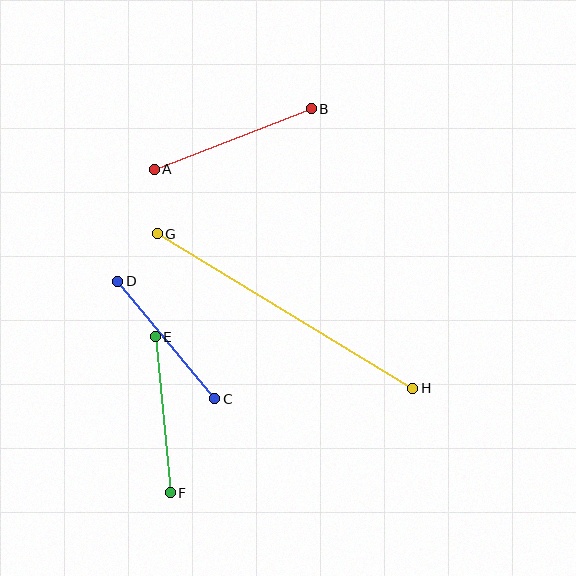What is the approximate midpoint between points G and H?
The midpoint is at approximately (285, 311) pixels.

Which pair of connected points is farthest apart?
Points G and H are farthest apart.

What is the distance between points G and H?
The distance is approximately 299 pixels.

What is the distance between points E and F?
The distance is approximately 157 pixels.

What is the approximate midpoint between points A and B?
The midpoint is at approximately (233, 139) pixels.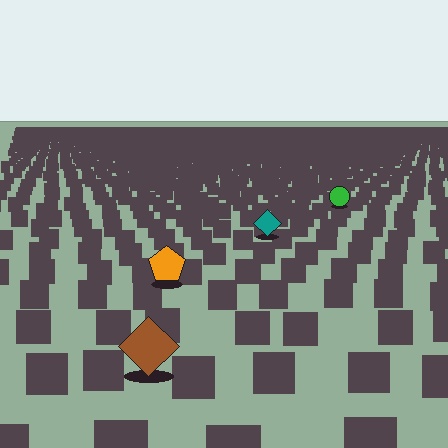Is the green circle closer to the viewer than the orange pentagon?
No. The orange pentagon is closer — you can tell from the texture gradient: the ground texture is coarser near it.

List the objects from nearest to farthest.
From nearest to farthest: the brown diamond, the orange pentagon, the teal diamond, the green circle.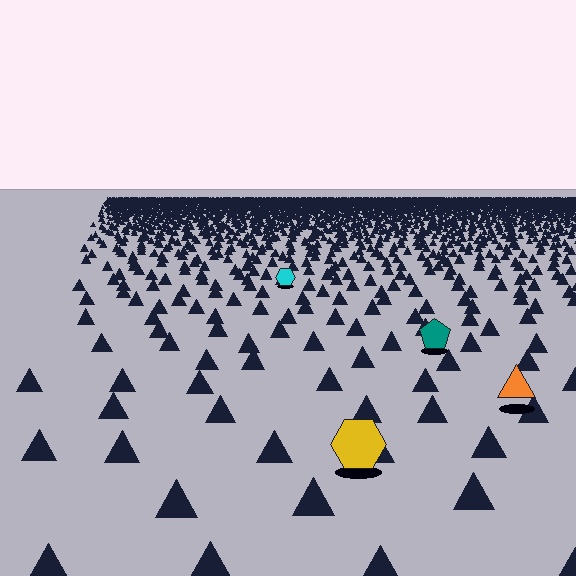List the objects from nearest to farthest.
From nearest to farthest: the yellow hexagon, the orange triangle, the teal pentagon, the cyan hexagon.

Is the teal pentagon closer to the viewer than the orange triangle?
No. The orange triangle is closer — you can tell from the texture gradient: the ground texture is coarser near it.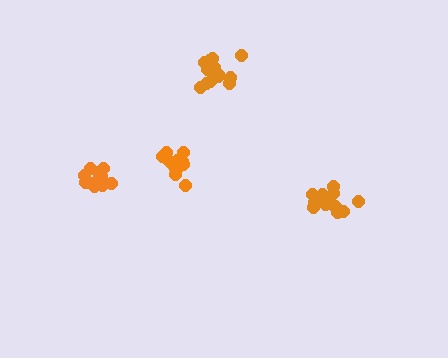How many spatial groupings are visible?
There are 4 spatial groupings.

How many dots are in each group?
Group 1: 12 dots, Group 2: 16 dots, Group 3: 16 dots, Group 4: 11 dots (55 total).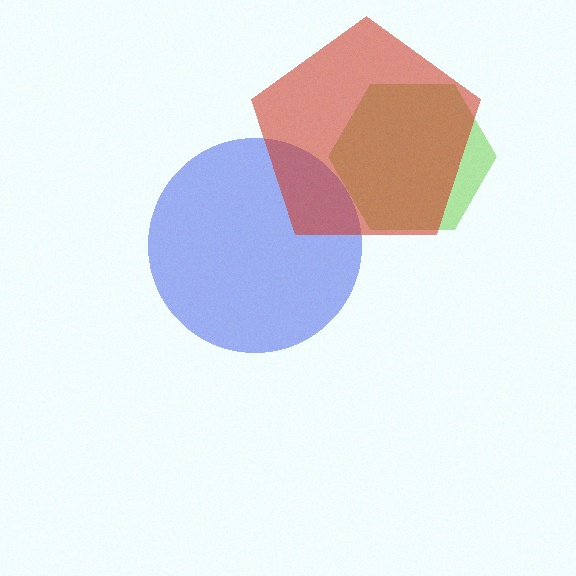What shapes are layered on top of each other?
The layered shapes are: a lime hexagon, a blue circle, a red pentagon.